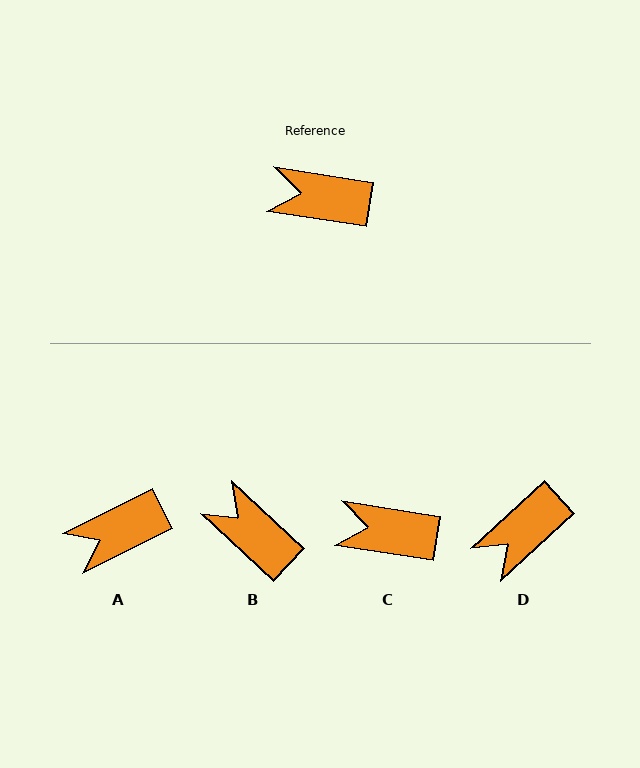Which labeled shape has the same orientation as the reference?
C.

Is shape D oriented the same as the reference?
No, it is off by about 52 degrees.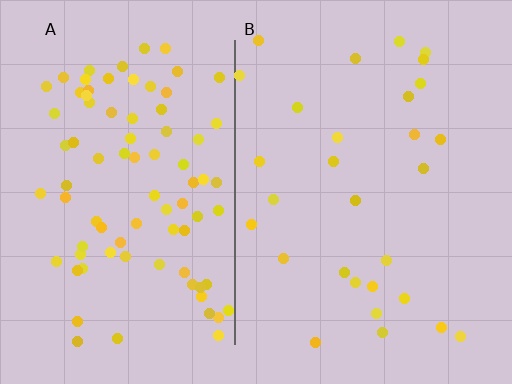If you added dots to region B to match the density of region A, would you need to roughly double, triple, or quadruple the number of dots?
Approximately triple.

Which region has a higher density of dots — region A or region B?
A (the left).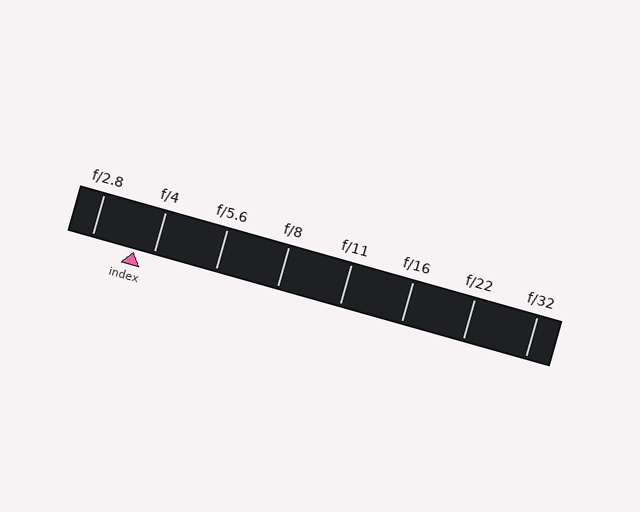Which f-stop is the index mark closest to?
The index mark is closest to f/4.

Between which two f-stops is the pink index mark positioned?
The index mark is between f/2.8 and f/4.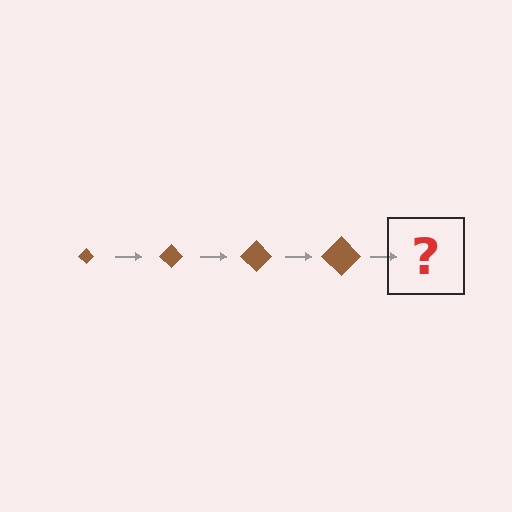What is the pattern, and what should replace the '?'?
The pattern is that the diamond gets progressively larger each step. The '?' should be a brown diamond, larger than the previous one.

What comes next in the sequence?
The next element should be a brown diamond, larger than the previous one.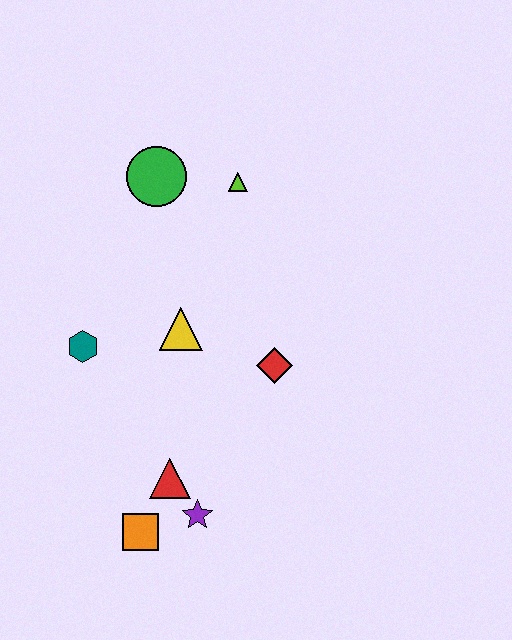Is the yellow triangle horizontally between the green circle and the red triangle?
No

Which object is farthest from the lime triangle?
The orange square is farthest from the lime triangle.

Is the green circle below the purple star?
No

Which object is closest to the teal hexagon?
The yellow triangle is closest to the teal hexagon.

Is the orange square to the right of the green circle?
No